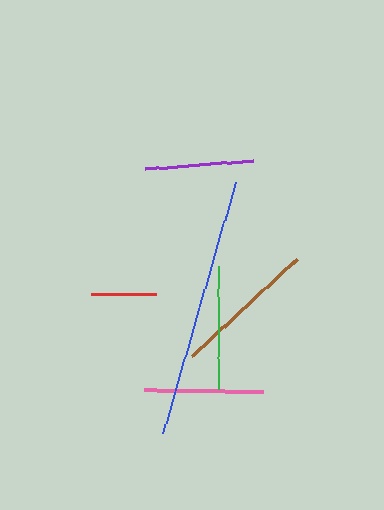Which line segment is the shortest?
The red line is the shortest at approximately 64 pixels.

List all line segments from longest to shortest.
From longest to shortest: blue, brown, green, pink, purple, red.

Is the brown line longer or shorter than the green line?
The brown line is longer than the green line.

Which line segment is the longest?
The blue line is the longest at approximately 262 pixels.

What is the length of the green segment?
The green segment is approximately 123 pixels long.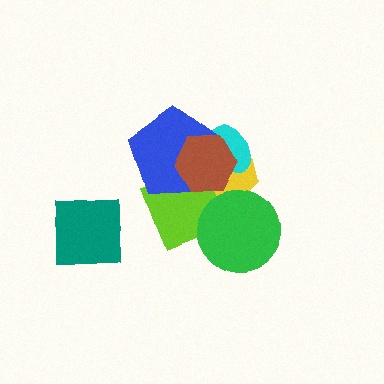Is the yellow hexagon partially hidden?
Yes, it is partially covered by another shape.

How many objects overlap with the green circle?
2 objects overlap with the green circle.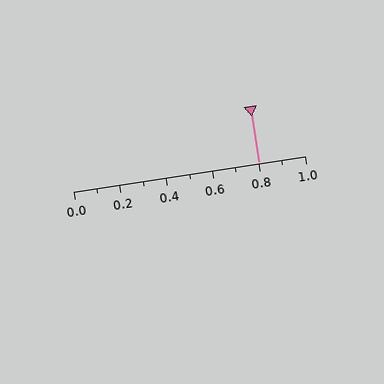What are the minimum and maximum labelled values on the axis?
The axis runs from 0.0 to 1.0.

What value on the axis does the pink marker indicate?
The marker indicates approximately 0.8.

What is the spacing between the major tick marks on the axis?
The major ticks are spaced 0.2 apart.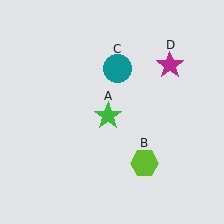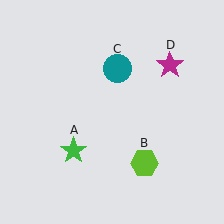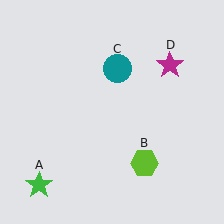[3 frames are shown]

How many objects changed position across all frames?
1 object changed position: green star (object A).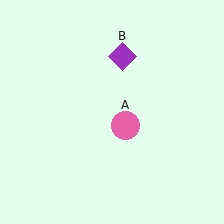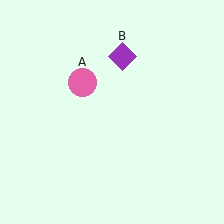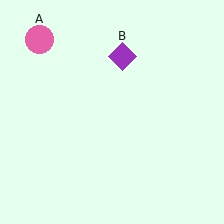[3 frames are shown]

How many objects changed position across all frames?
1 object changed position: pink circle (object A).